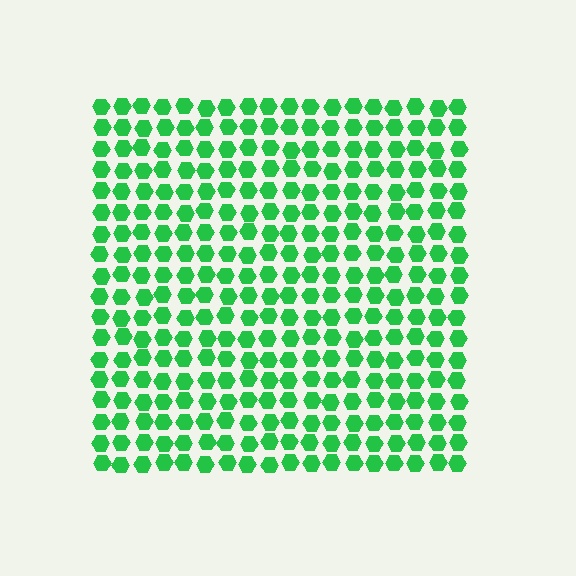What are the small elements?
The small elements are hexagons.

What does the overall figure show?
The overall figure shows a square.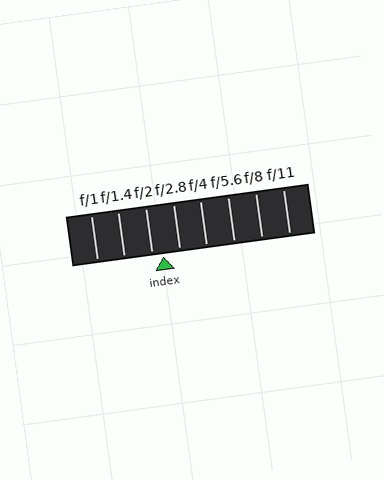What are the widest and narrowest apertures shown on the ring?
The widest aperture shown is f/1 and the narrowest is f/11.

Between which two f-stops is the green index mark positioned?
The index mark is between f/2 and f/2.8.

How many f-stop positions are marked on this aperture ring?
There are 8 f-stop positions marked.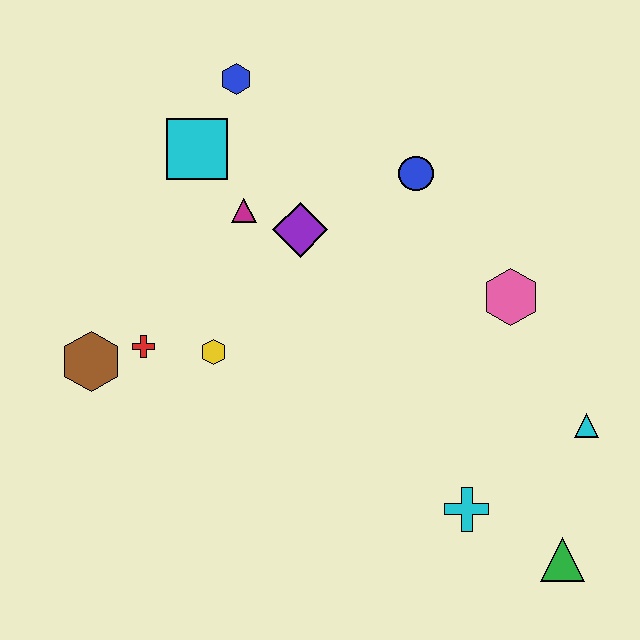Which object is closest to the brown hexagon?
The red cross is closest to the brown hexagon.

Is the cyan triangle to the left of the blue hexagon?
No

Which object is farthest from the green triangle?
The blue hexagon is farthest from the green triangle.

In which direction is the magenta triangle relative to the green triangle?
The magenta triangle is above the green triangle.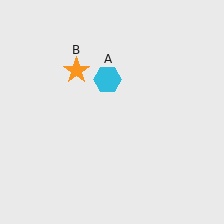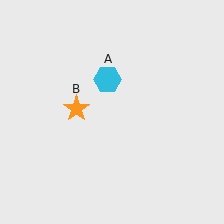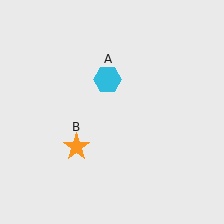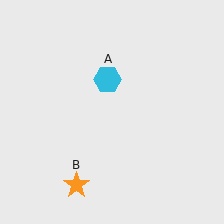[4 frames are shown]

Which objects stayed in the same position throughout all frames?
Cyan hexagon (object A) remained stationary.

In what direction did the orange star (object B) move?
The orange star (object B) moved down.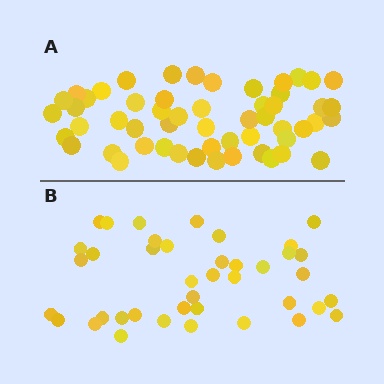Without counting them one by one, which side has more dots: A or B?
Region A (the top region) has more dots.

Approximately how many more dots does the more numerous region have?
Region A has approximately 15 more dots than region B.